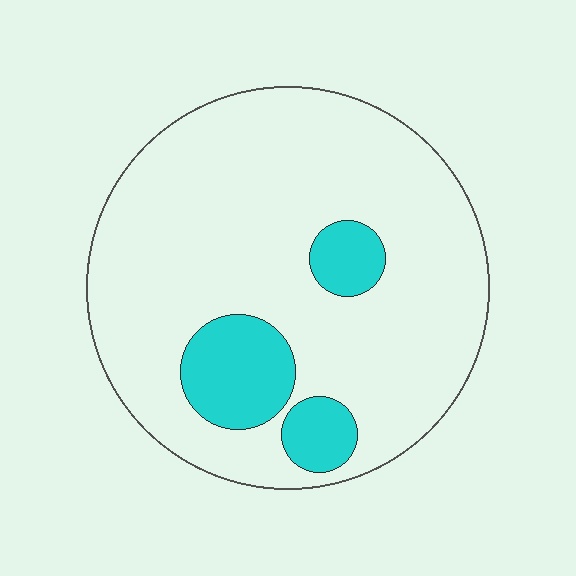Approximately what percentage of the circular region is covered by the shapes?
Approximately 15%.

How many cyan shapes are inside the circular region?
3.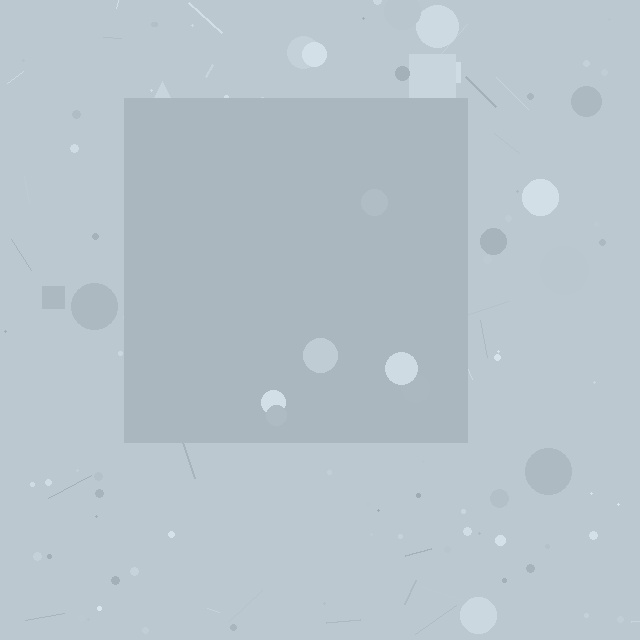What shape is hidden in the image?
A square is hidden in the image.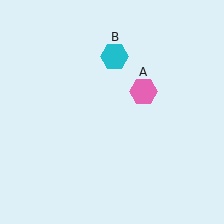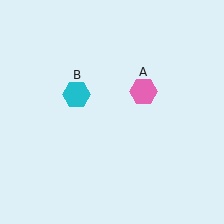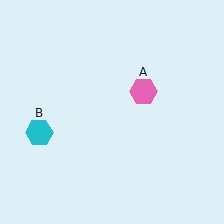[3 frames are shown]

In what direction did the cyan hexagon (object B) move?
The cyan hexagon (object B) moved down and to the left.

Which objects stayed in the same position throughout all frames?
Pink hexagon (object A) remained stationary.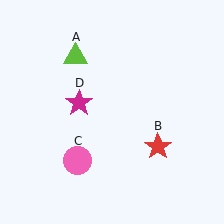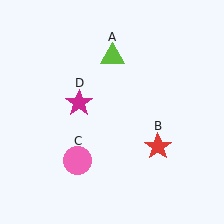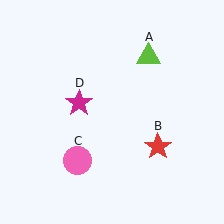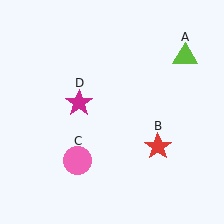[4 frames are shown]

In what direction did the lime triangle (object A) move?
The lime triangle (object A) moved right.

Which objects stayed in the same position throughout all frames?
Red star (object B) and pink circle (object C) and magenta star (object D) remained stationary.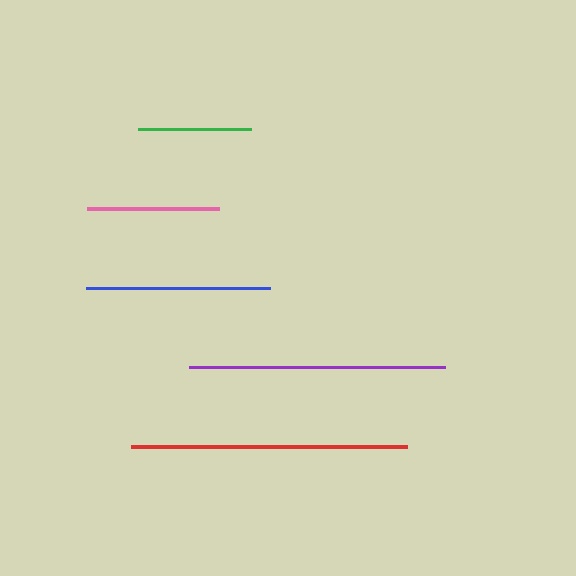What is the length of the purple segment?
The purple segment is approximately 256 pixels long.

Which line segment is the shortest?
The green line is the shortest at approximately 114 pixels.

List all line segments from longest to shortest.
From longest to shortest: red, purple, blue, pink, green.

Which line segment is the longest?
The red line is the longest at approximately 276 pixels.